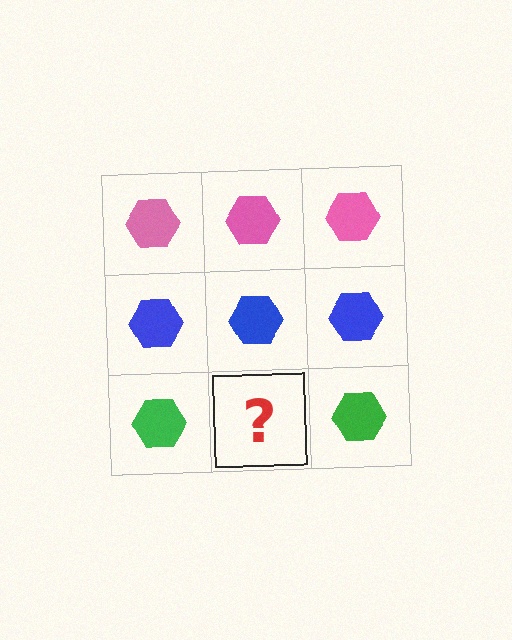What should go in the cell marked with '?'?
The missing cell should contain a green hexagon.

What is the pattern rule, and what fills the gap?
The rule is that each row has a consistent color. The gap should be filled with a green hexagon.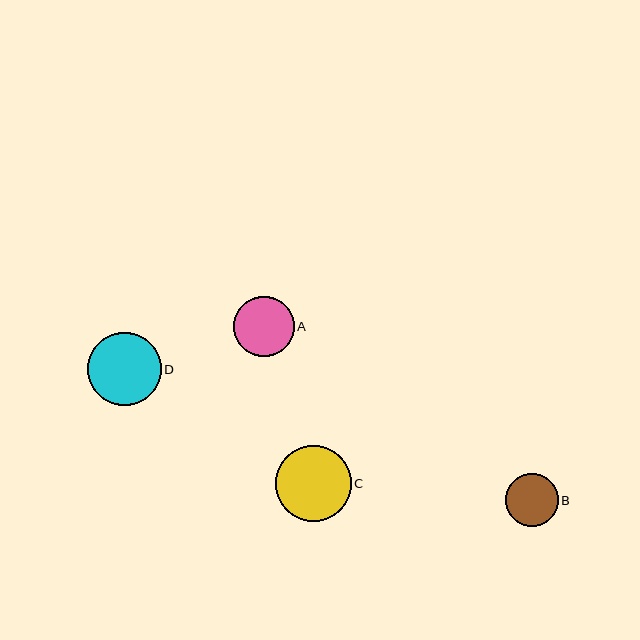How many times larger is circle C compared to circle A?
Circle C is approximately 1.3 times the size of circle A.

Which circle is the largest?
Circle C is the largest with a size of approximately 76 pixels.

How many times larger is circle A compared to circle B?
Circle A is approximately 1.1 times the size of circle B.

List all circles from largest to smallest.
From largest to smallest: C, D, A, B.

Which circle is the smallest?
Circle B is the smallest with a size of approximately 53 pixels.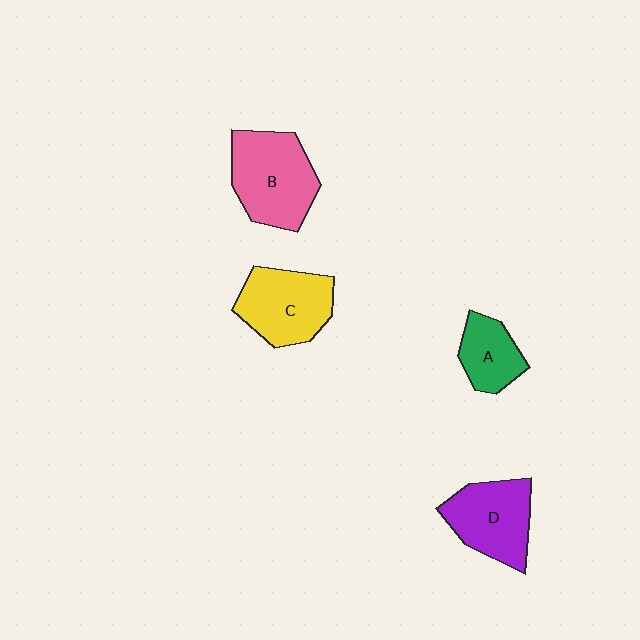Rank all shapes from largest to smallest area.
From largest to smallest: B (pink), C (yellow), D (purple), A (green).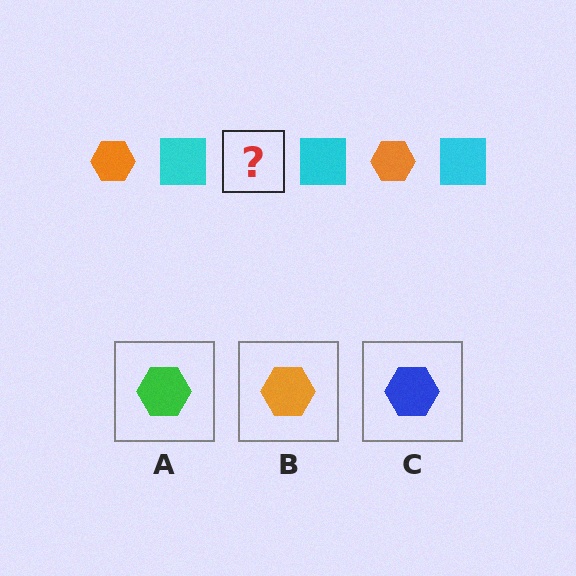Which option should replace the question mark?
Option B.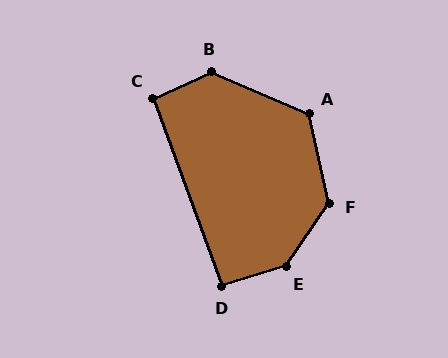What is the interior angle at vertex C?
Approximately 94 degrees (approximately right).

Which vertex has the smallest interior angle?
D, at approximately 93 degrees.